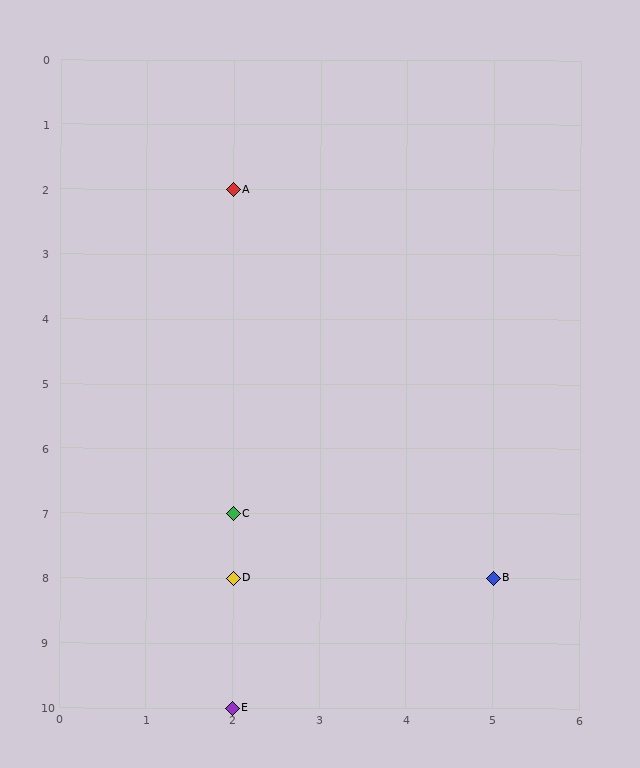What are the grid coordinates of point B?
Point B is at grid coordinates (5, 8).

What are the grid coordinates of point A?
Point A is at grid coordinates (2, 2).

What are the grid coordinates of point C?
Point C is at grid coordinates (2, 7).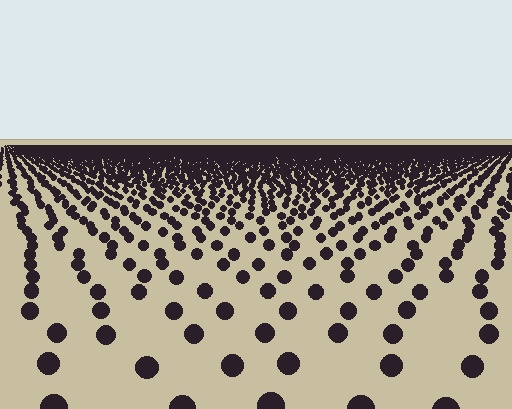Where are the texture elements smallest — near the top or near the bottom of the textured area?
Near the top.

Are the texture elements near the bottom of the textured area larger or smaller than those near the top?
Larger. Near the bottom, elements are closer to the viewer and appear at a bigger on-screen size.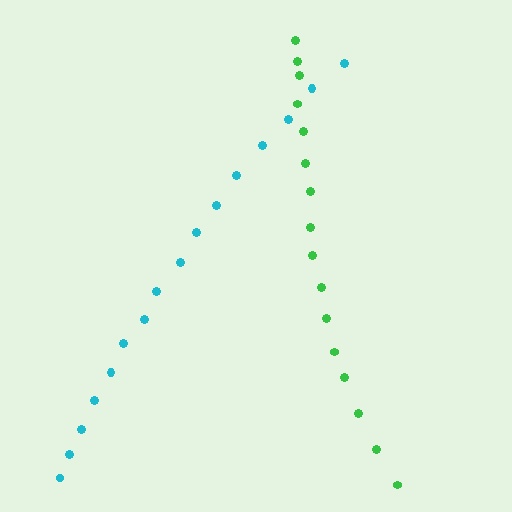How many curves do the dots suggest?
There are 2 distinct paths.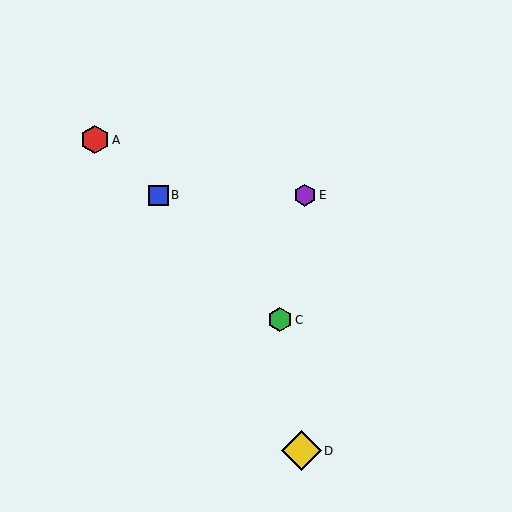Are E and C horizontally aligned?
No, E is at y≈195 and C is at y≈320.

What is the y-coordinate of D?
Object D is at y≈451.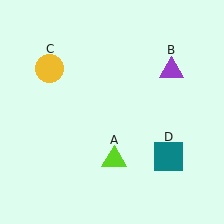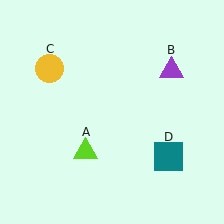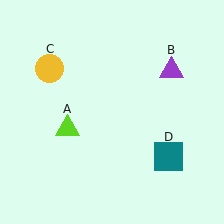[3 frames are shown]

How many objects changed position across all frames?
1 object changed position: lime triangle (object A).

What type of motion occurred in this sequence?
The lime triangle (object A) rotated clockwise around the center of the scene.